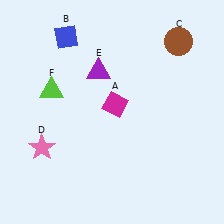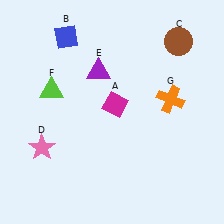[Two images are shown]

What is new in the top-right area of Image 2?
An orange cross (G) was added in the top-right area of Image 2.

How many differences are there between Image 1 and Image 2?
There is 1 difference between the two images.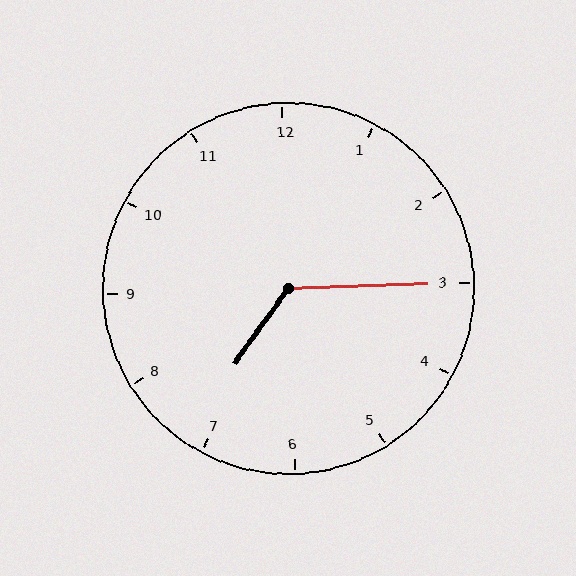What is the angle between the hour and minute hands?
Approximately 128 degrees.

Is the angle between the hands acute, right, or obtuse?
It is obtuse.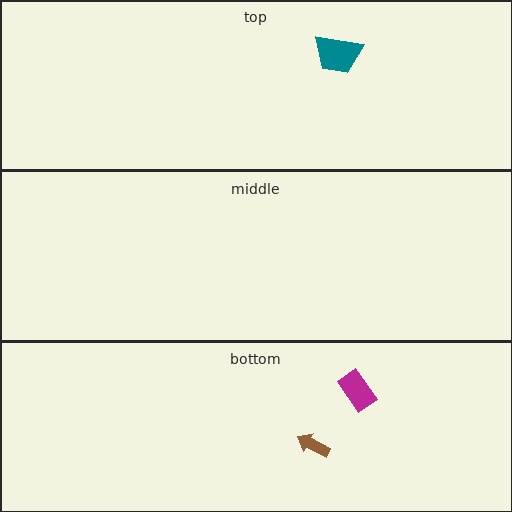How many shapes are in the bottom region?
2.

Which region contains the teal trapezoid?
The top region.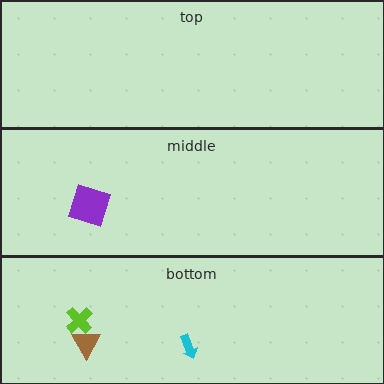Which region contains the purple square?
The middle region.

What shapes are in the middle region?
The purple square.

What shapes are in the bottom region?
The brown triangle, the cyan arrow, the lime cross.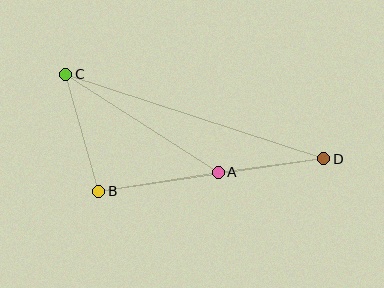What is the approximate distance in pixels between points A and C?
The distance between A and C is approximately 181 pixels.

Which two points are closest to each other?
Points A and D are closest to each other.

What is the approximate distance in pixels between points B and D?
The distance between B and D is approximately 227 pixels.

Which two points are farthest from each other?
Points C and D are farthest from each other.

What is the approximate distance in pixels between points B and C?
The distance between B and C is approximately 121 pixels.